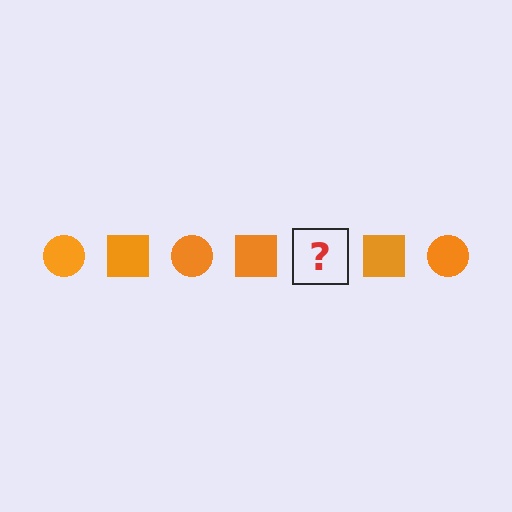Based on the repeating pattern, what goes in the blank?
The blank should be an orange circle.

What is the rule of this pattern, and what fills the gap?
The rule is that the pattern cycles through circle, square shapes in orange. The gap should be filled with an orange circle.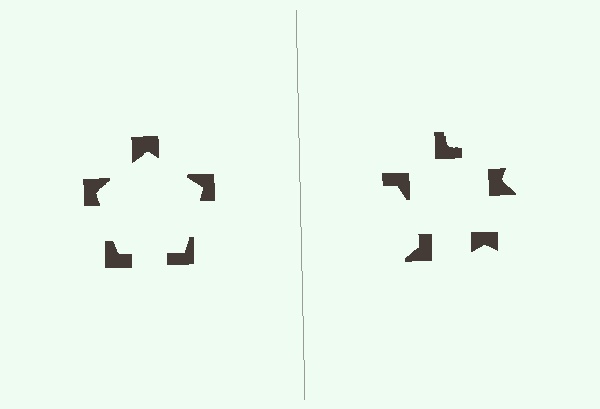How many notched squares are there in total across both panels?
10 — 5 on each side.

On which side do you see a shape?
An illusory pentagon appears on the left side. On the right side the wedge cuts are rotated, so no coherent shape forms.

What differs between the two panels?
The notched squares are positioned identically on both sides; only the wedge orientations differ. On the left they align to a pentagon; on the right they are misaligned.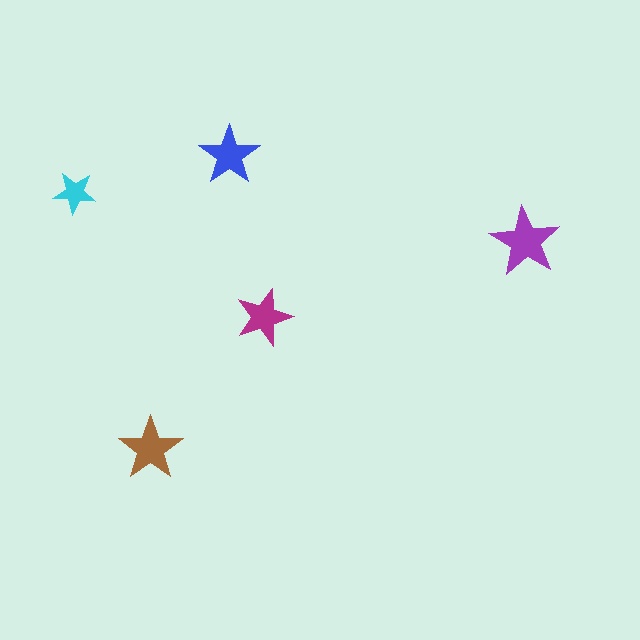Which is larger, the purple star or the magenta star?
The purple one.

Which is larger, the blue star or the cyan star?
The blue one.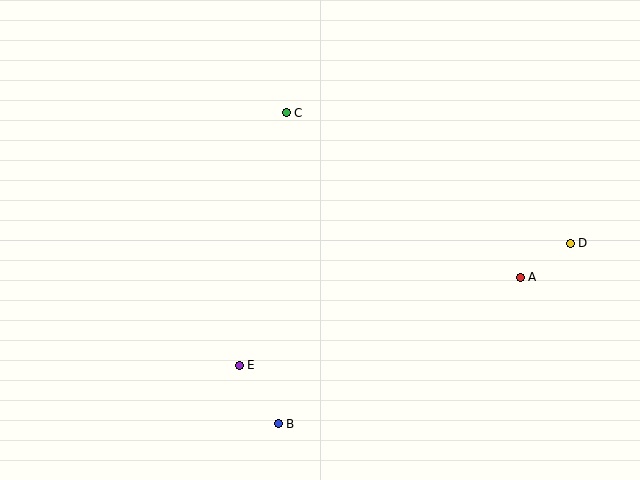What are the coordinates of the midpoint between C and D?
The midpoint between C and D is at (428, 178).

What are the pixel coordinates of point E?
Point E is at (239, 365).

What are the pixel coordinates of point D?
Point D is at (570, 243).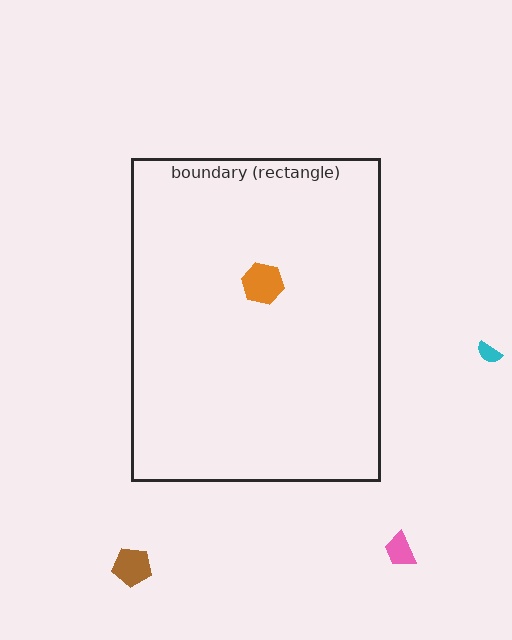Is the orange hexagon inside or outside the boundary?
Inside.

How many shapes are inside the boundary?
1 inside, 3 outside.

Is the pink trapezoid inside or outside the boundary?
Outside.